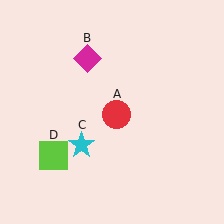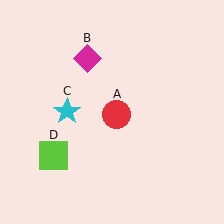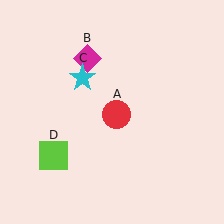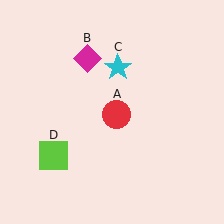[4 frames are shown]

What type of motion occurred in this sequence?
The cyan star (object C) rotated clockwise around the center of the scene.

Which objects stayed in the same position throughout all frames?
Red circle (object A) and magenta diamond (object B) and lime square (object D) remained stationary.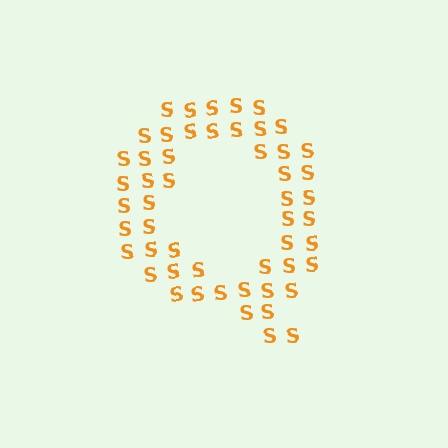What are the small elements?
The small elements are letter S's.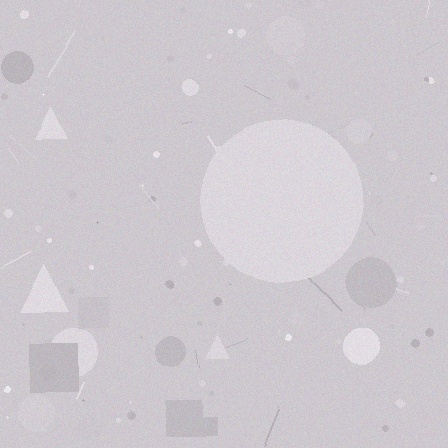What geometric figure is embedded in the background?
A circle is embedded in the background.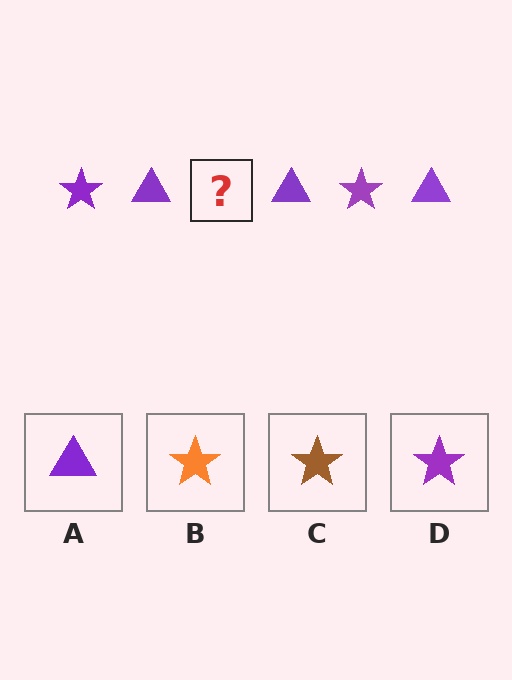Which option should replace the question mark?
Option D.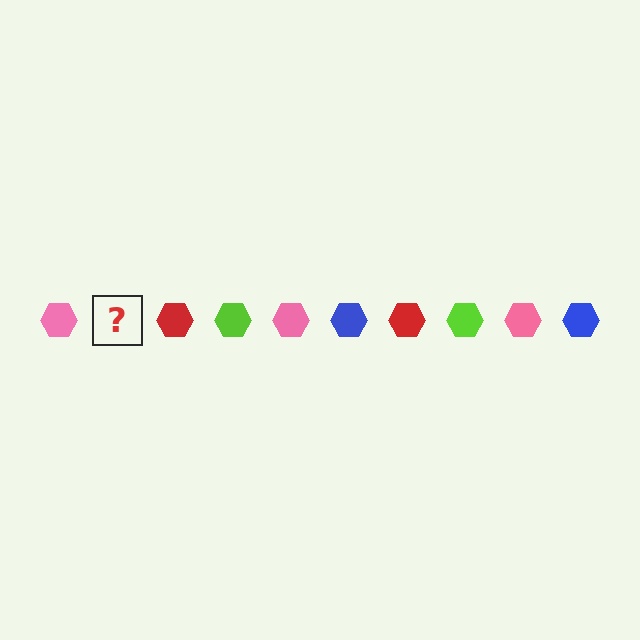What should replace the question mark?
The question mark should be replaced with a blue hexagon.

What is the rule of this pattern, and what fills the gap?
The rule is that the pattern cycles through pink, blue, red, lime hexagons. The gap should be filled with a blue hexagon.